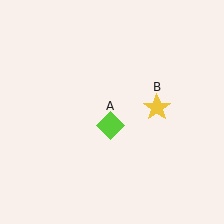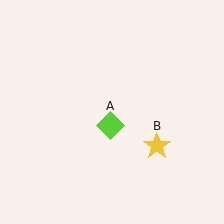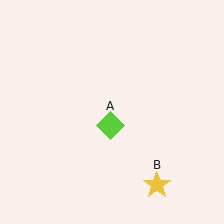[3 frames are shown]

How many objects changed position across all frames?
1 object changed position: yellow star (object B).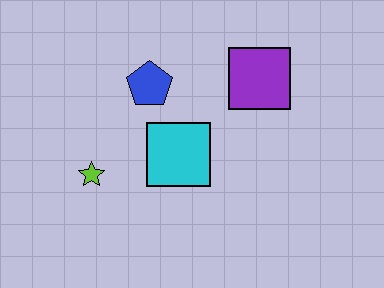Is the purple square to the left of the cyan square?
No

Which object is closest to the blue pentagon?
The cyan square is closest to the blue pentagon.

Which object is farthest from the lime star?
The purple square is farthest from the lime star.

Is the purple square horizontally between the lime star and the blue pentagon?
No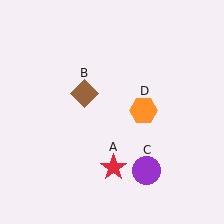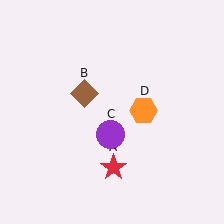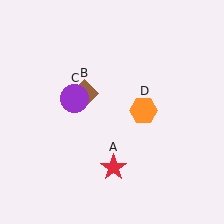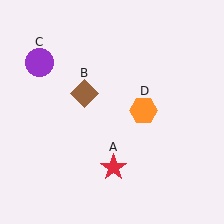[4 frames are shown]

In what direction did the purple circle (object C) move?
The purple circle (object C) moved up and to the left.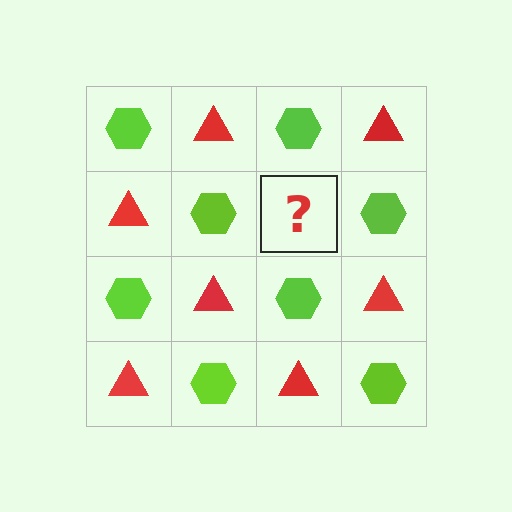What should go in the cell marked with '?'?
The missing cell should contain a red triangle.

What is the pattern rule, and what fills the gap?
The rule is that it alternates lime hexagon and red triangle in a checkerboard pattern. The gap should be filled with a red triangle.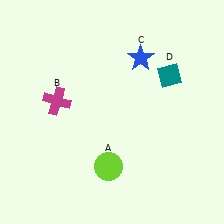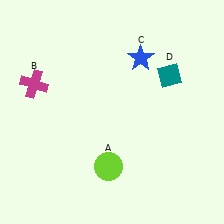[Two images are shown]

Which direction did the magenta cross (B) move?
The magenta cross (B) moved left.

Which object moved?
The magenta cross (B) moved left.